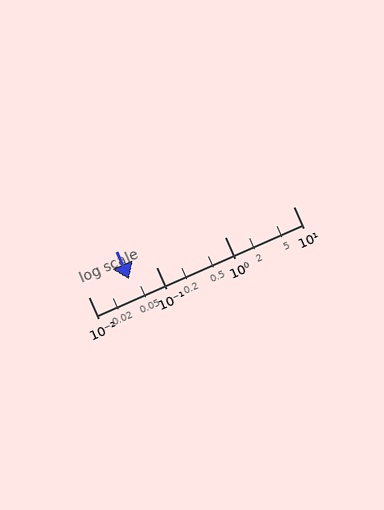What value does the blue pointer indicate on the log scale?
The pointer indicates approximately 0.04.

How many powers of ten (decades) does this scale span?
The scale spans 3 decades, from 0.01 to 10.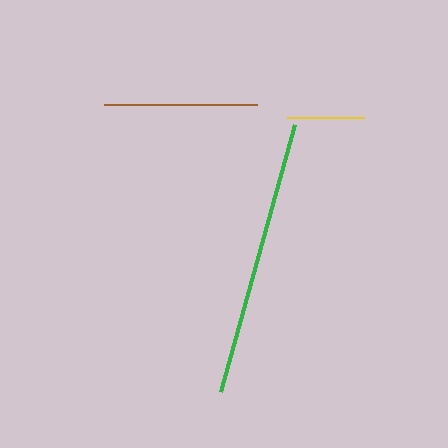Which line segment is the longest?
The green line is the longest at approximately 277 pixels.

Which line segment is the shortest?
The yellow line is the shortest at approximately 77 pixels.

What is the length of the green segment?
The green segment is approximately 277 pixels long.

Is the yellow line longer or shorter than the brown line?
The brown line is longer than the yellow line.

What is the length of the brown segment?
The brown segment is approximately 152 pixels long.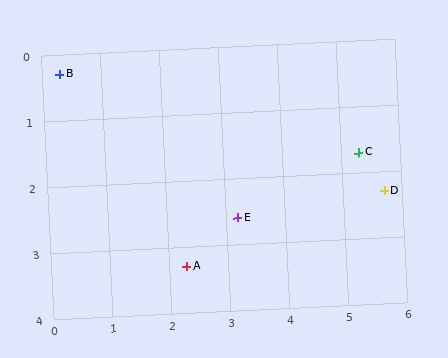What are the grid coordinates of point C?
Point C is at approximately (5.3, 1.7).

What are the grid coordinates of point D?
Point D is at approximately (5.7, 2.3).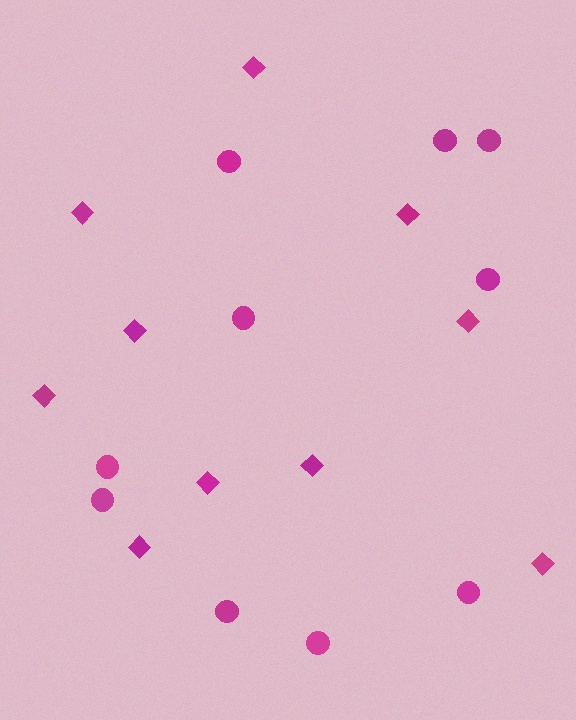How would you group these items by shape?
There are 2 groups: one group of circles (10) and one group of diamonds (10).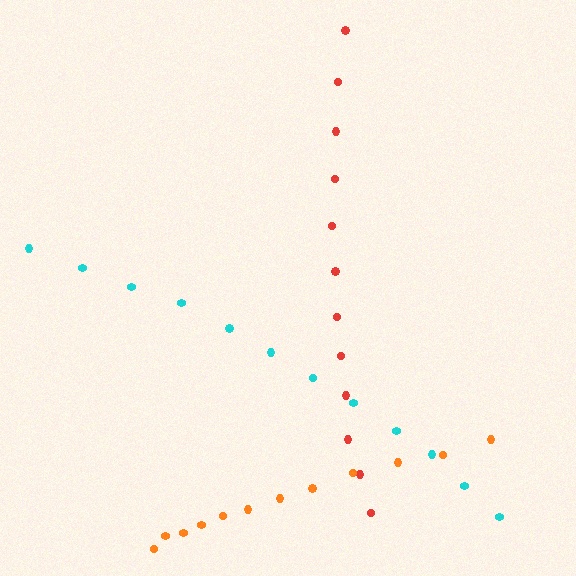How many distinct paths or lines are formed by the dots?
There are 3 distinct paths.